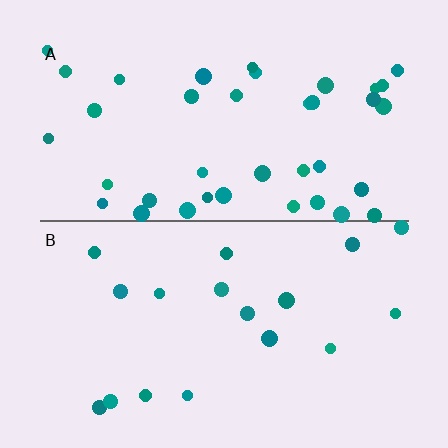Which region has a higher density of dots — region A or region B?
A (the top).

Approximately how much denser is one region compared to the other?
Approximately 2.2× — region A over region B.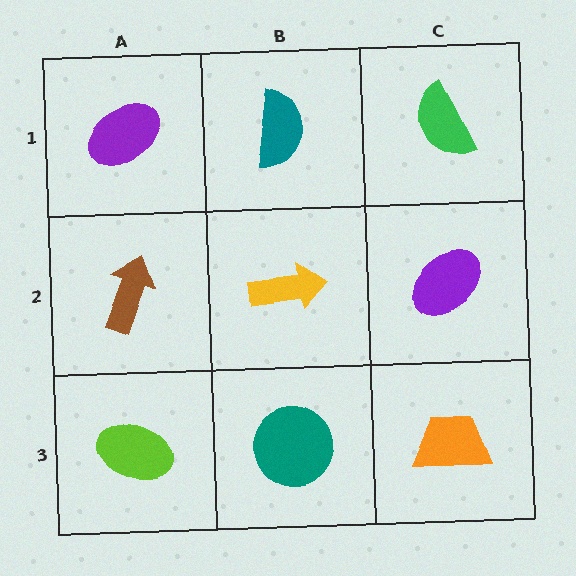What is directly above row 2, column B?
A teal semicircle.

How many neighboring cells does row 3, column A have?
2.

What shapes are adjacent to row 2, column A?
A purple ellipse (row 1, column A), a lime ellipse (row 3, column A), a yellow arrow (row 2, column B).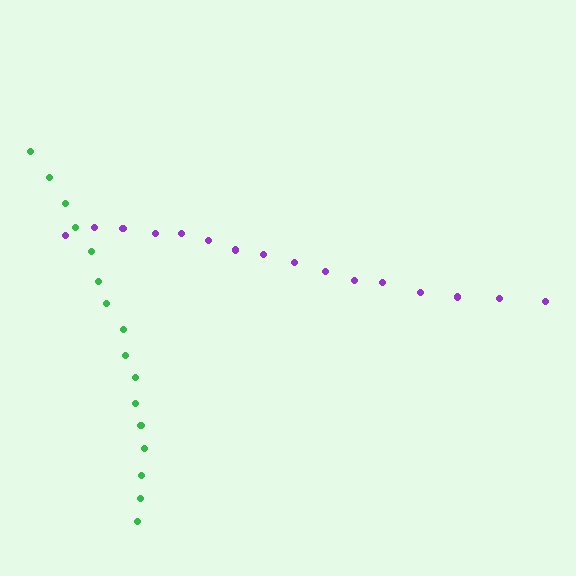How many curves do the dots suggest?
There are 2 distinct paths.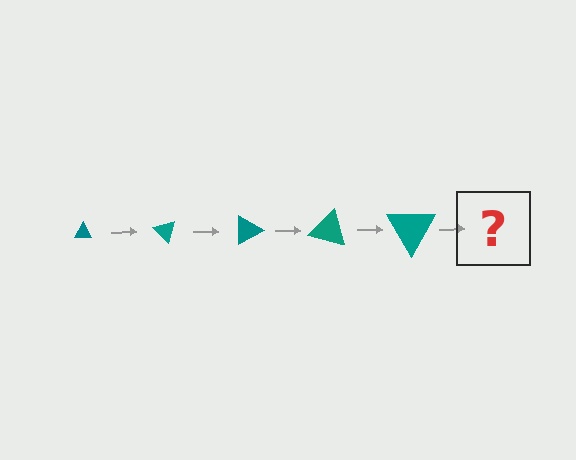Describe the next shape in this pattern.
It should be a triangle, larger than the previous one and rotated 225 degrees from the start.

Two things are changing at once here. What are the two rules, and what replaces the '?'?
The two rules are that the triangle grows larger each step and it rotates 45 degrees each step. The '?' should be a triangle, larger than the previous one and rotated 225 degrees from the start.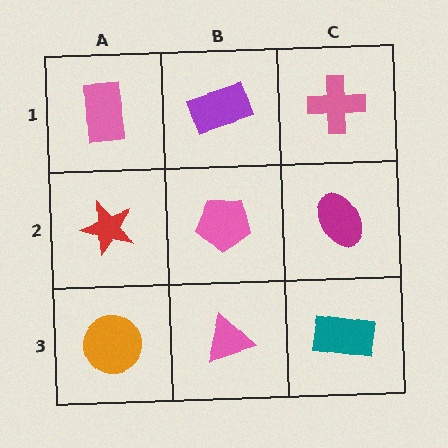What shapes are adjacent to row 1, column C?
A magenta ellipse (row 2, column C), a purple rectangle (row 1, column B).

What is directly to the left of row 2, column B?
A red star.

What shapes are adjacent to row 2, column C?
A pink cross (row 1, column C), a teal rectangle (row 3, column C), a pink pentagon (row 2, column B).